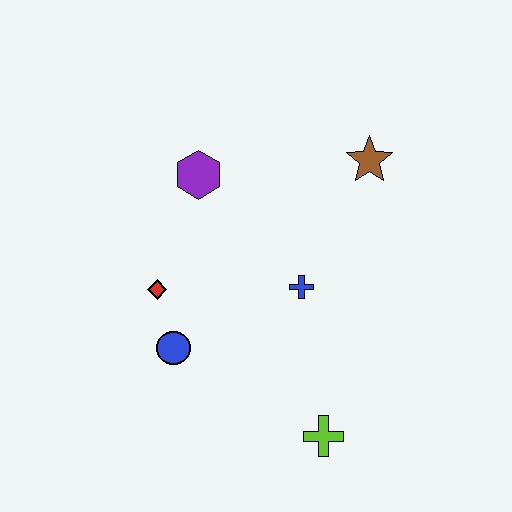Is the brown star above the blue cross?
Yes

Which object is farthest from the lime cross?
The purple hexagon is farthest from the lime cross.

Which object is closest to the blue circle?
The red diamond is closest to the blue circle.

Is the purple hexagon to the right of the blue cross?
No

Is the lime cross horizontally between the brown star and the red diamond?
Yes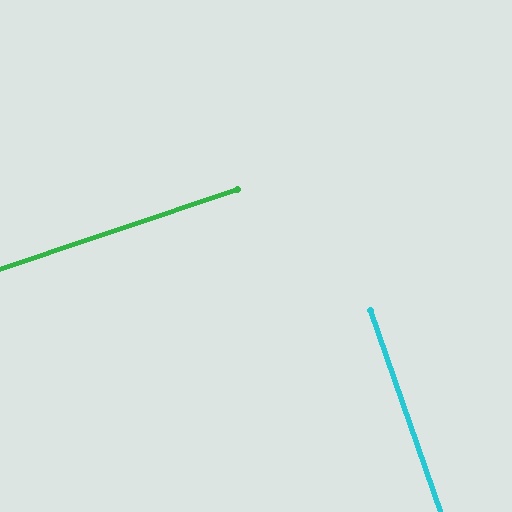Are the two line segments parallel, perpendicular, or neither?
Perpendicular — they meet at approximately 89°.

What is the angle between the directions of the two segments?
Approximately 89 degrees.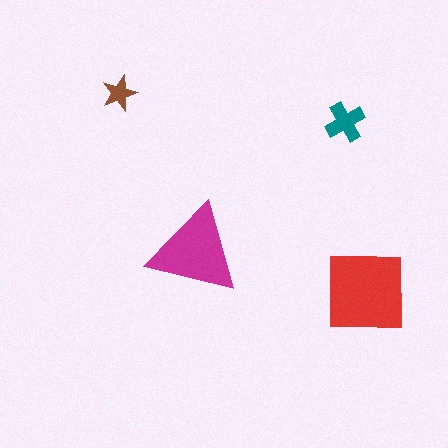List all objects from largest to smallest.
The red square, the magenta triangle, the teal cross, the brown star.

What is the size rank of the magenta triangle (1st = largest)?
2nd.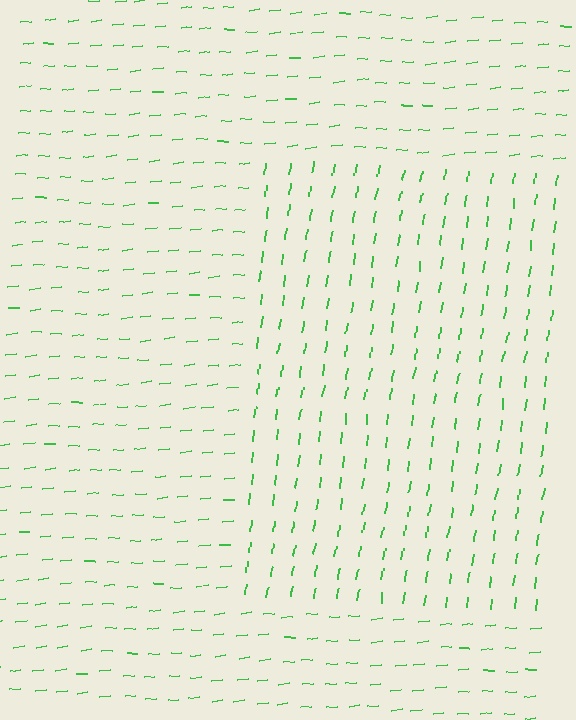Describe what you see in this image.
The image is filled with small green line segments. A rectangle region in the image has lines oriented differently from the surrounding lines, creating a visible texture boundary.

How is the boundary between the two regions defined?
The boundary is defined purely by a change in line orientation (approximately 77 degrees difference). All lines are the same color and thickness.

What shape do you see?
I see a rectangle.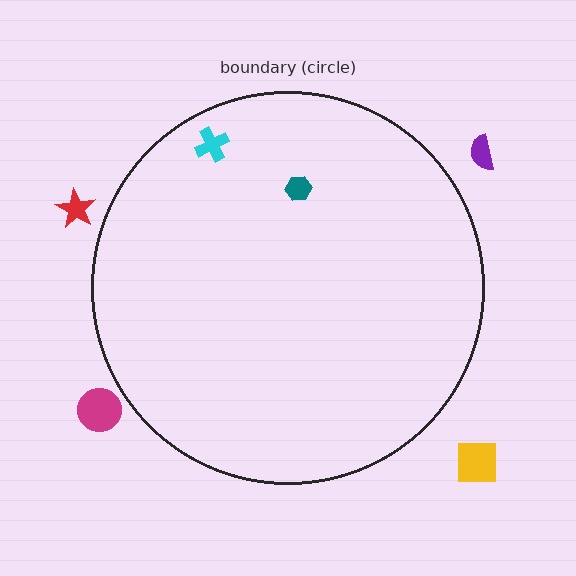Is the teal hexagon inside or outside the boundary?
Inside.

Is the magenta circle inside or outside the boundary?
Outside.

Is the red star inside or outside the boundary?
Outside.